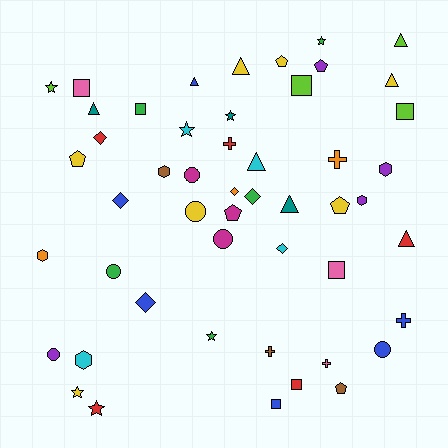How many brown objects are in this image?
There are 3 brown objects.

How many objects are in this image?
There are 50 objects.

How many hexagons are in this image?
There are 5 hexagons.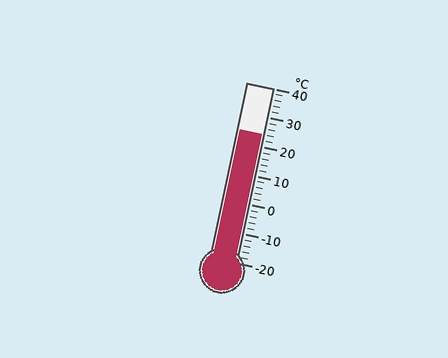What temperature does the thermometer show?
The thermometer shows approximately 24°C.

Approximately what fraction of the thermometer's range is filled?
The thermometer is filled to approximately 75% of its range.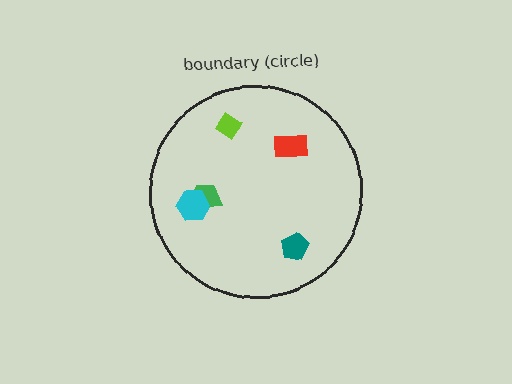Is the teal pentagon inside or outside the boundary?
Inside.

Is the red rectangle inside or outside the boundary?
Inside.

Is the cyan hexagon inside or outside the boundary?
Inside.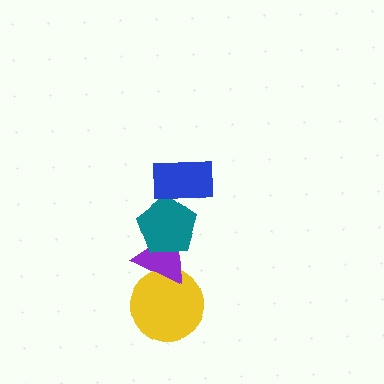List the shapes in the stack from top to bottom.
From top to bottom: the blue rectangle, the teal pentagon, the purple triangle, the yellow circle.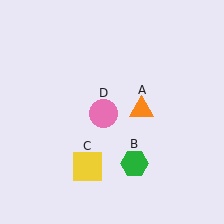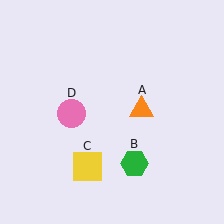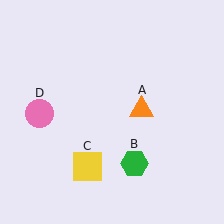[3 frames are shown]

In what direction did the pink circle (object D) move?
The pink circle (object D) moved left.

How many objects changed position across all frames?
1 object changed position: pink circle (object D).